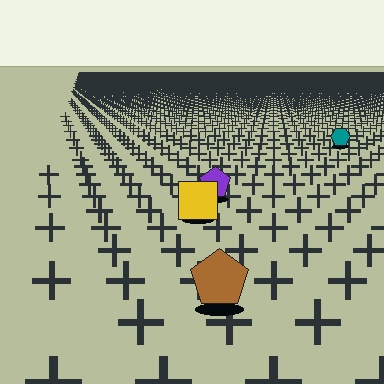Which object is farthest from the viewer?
The teal hexagon is farthest from the viewer. It appears smaller and the ground texture around it is denser.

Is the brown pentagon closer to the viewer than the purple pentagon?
Yes. The brown pentagon is closer — you can tell from the texture gradient: the ground texture is coarser near it.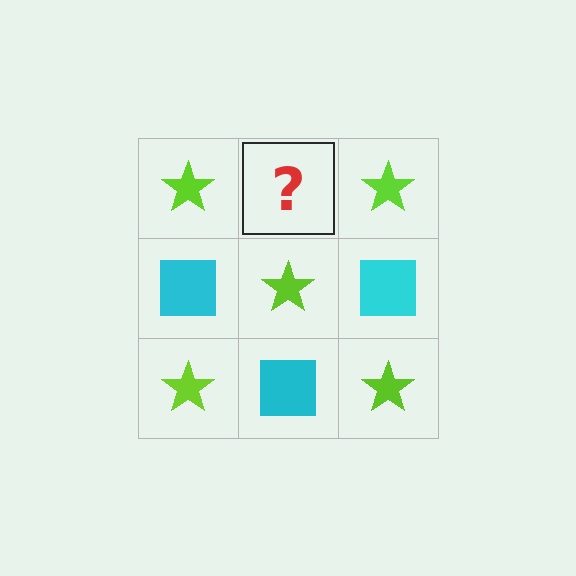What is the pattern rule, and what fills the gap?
The rule is that it alternates lime star and cyan square in a checkerboard pattern. The gap should be filled with a cyan square.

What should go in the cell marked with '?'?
The missing cell should contain a cyan square.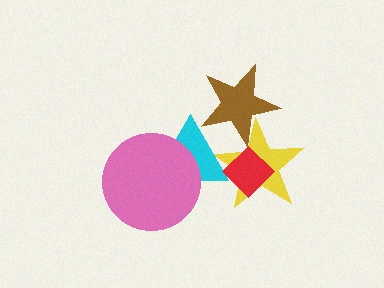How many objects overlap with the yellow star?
3 objects overlap with the yellow star.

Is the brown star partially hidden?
No, no other shape covers it.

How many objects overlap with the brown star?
2 objects overlap with the brown star.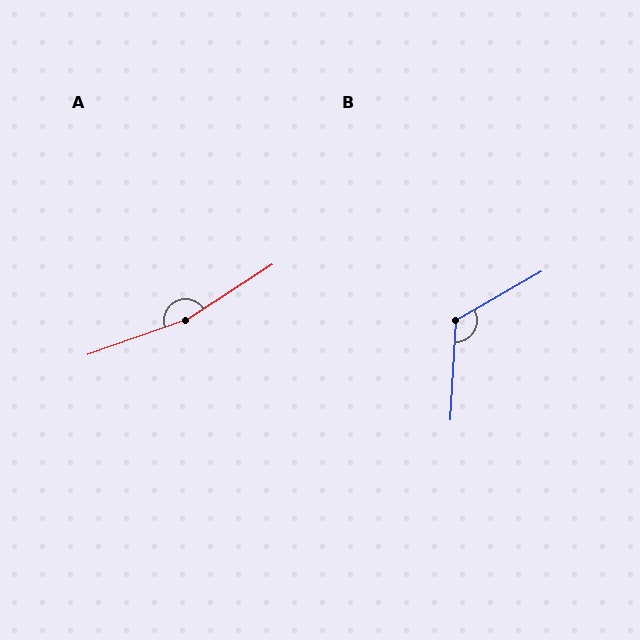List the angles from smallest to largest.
B (123°), A (166°).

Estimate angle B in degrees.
Approximately 123 degrees.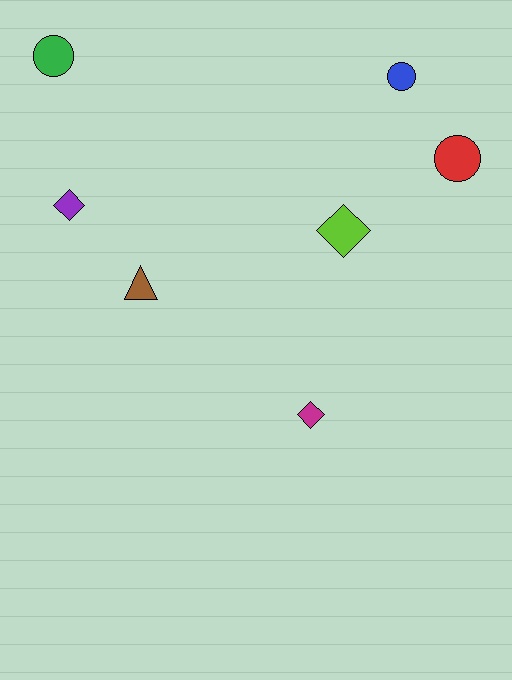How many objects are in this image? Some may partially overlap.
There are 7 objects.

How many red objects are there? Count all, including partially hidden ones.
There is 1 red object.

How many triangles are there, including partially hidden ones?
There is 1 triangle.